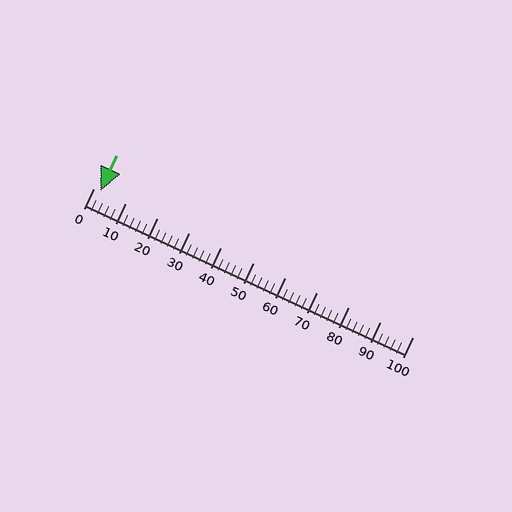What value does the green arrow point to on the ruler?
The green arrow points to approximately 2.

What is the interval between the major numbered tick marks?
The major tick marks are spaced 10 units apart.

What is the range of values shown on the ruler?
The ruler shows values from 0 to 100.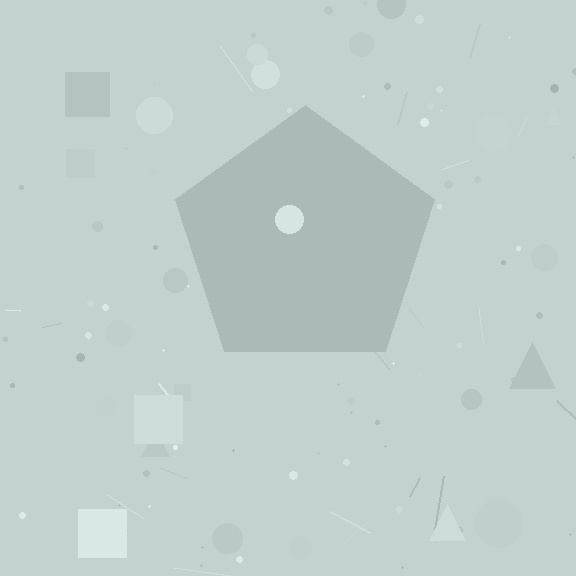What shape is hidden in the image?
A pentagon is hidden in the image.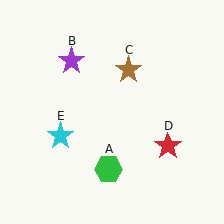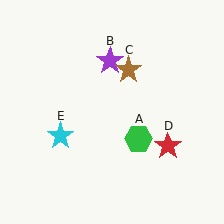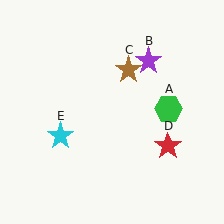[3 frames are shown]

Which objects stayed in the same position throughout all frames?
Brown star (object C) and red star (object D) and cyan star (object E) remained stationary.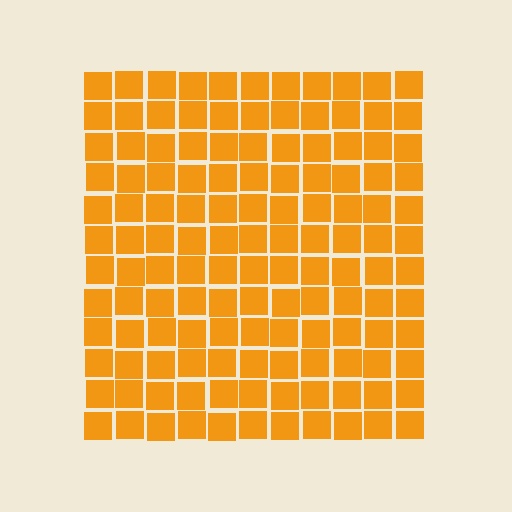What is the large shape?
The large shape is a square.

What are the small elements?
The small elements are squares.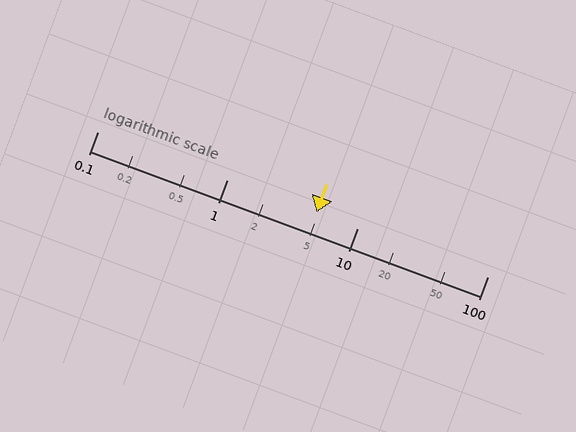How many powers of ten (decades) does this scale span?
The scale spans 3 decades, from 0.1 to 100.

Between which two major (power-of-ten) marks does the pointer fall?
The pointer is between 1 and 10.